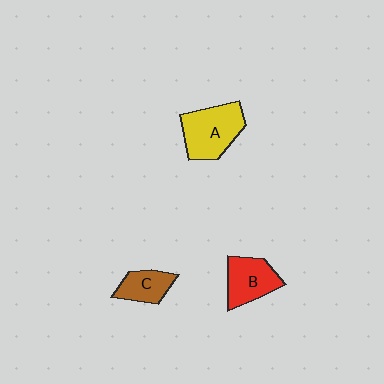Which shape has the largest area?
Shape A (yellow).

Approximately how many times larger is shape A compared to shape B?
Approximately 1.3 times.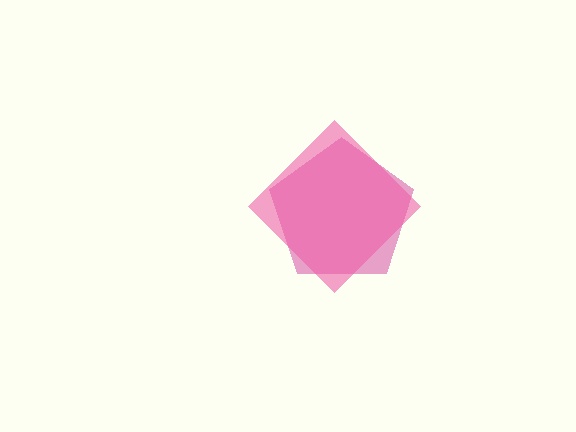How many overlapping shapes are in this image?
There are 2 overlapping shapes in the image.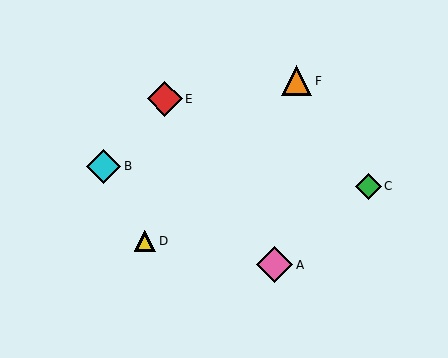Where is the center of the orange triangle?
The center of the orange triangle is at (296, 81).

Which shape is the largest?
The pink diamond (labeled A) is the largest.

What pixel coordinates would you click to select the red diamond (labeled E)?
Click at (165, 99) to select the red diamond E.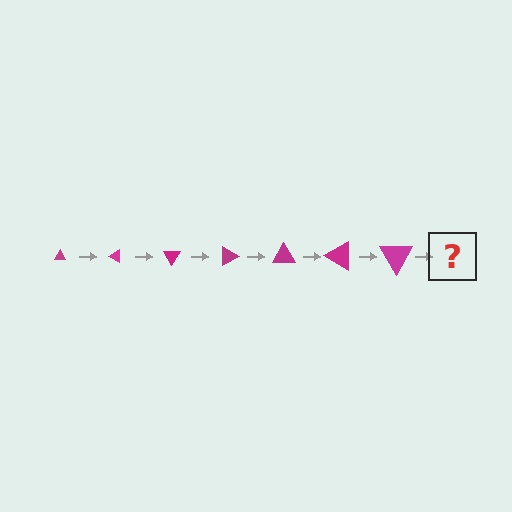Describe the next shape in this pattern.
It should be a triangle, larger than the previous one and rotated 210 degrees from the start.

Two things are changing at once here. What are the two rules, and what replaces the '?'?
The two rules are that the triangle grows larger each step and it rotates 30 degrees each step. The '?' should be a triangle, larger than the previous one and rotated 210 degrees from the start.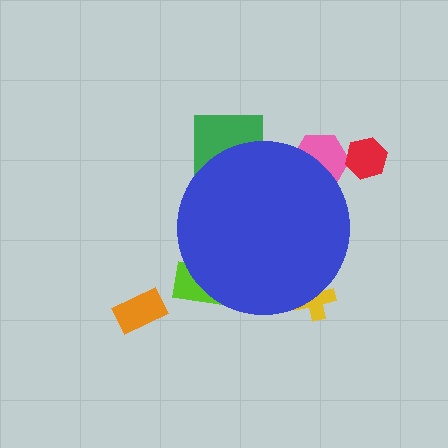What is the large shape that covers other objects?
A blue circle.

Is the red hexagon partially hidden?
No, the red hexagon is fully visible.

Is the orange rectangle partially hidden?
No, the orange rectangle is fully visible.